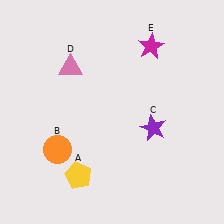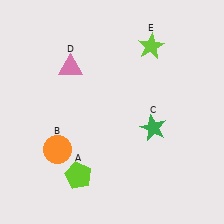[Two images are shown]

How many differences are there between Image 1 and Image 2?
There are 3 differences between the two images.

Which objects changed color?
A changed from yellow to lime. C changed from purple to green. E changed from magenta to lime.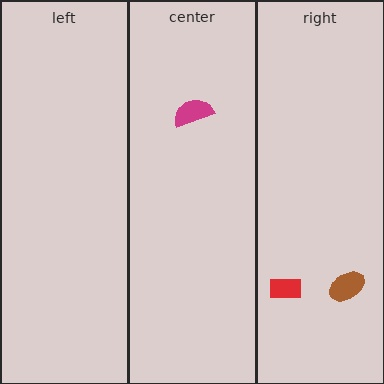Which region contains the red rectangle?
The right region.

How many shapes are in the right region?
2.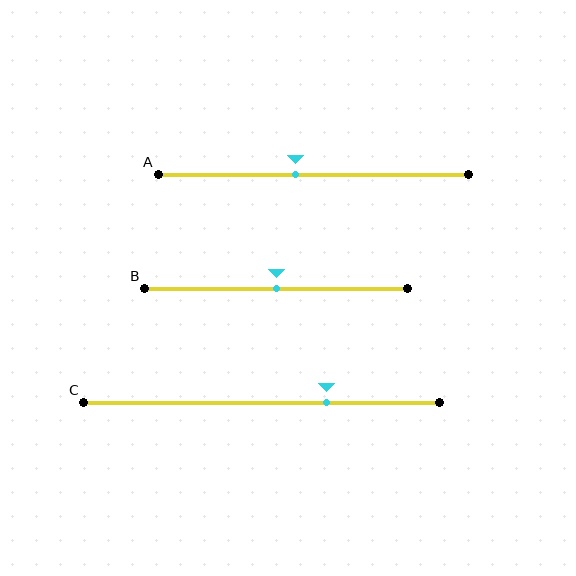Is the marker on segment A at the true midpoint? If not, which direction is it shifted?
No, the marker on segment A is shifted to the left by about 6% of the segment length.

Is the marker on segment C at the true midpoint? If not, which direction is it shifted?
No, the marker on segment C is shifted to the right by about 18% of the segment length.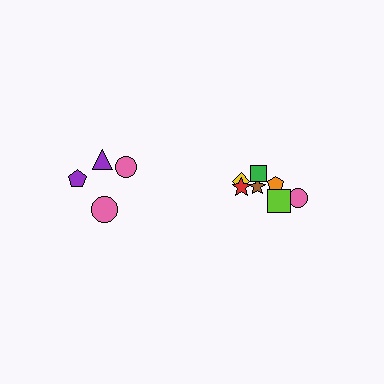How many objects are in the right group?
There are 7 objects.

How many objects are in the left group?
There are 4 objects.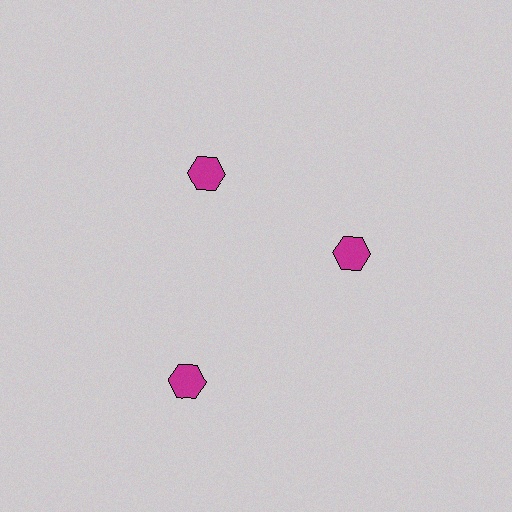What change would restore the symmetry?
The symmetry would be restored by moving it inward, back onto the ring so that all 3 hexagons sit at equal angles and equal distance from the center.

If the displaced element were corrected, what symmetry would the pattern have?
It would have 3-fold rotational symmetry — the pattern would map onto itself every 120 degrees.